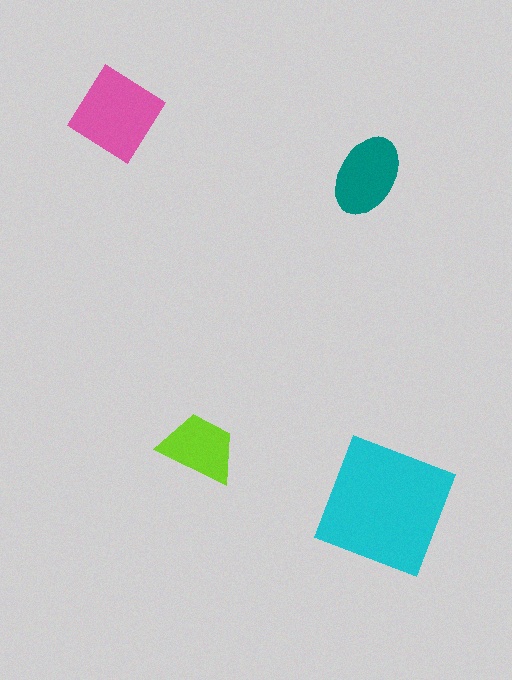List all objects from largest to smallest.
The cyan square, the pink diamond, the teal ellipse, the lime trapezoid.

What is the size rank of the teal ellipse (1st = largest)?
3rd.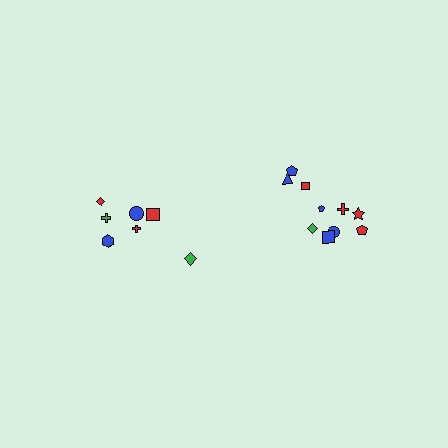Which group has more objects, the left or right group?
The right group.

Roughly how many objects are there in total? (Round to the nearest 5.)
Roughly 15 objects in total.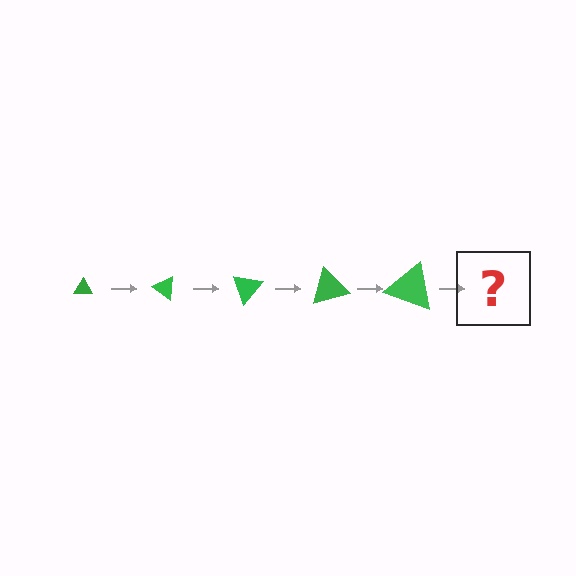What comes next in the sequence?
The next element should be a triangle, larger than the previous one and rotated 175 degrees from the start.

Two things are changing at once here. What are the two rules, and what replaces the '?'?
The two rules are that the triangle grows larger each step and it rotates 35 degrees each step. The '?' should be a triangle, larger than the previous one and rotated 175 degrees from the start.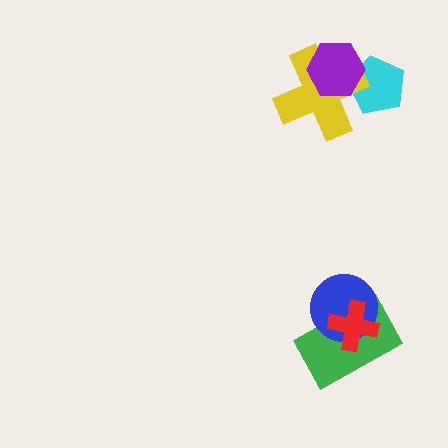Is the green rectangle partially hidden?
Yes, it is partially covered by another shape.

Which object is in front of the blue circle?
The red cross is in front of the blue circle.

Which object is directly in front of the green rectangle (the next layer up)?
The blue circle is directly in front of the green rectangle.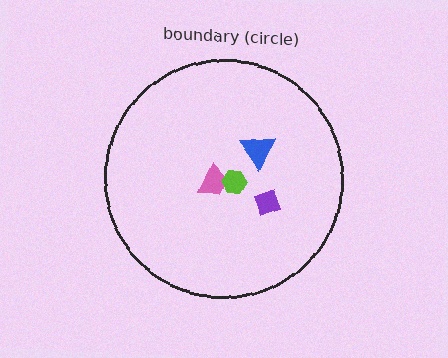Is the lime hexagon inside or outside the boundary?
Inside.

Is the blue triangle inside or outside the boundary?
Inside.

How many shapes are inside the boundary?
4 inside, 0 outside.